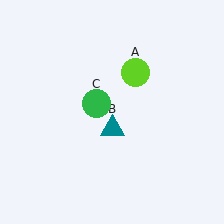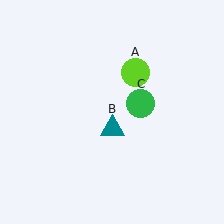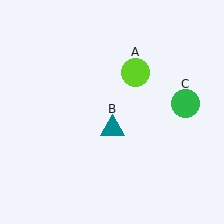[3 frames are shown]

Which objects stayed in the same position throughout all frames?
Lime circle (object A) and teal triangle (object B) remained stationary.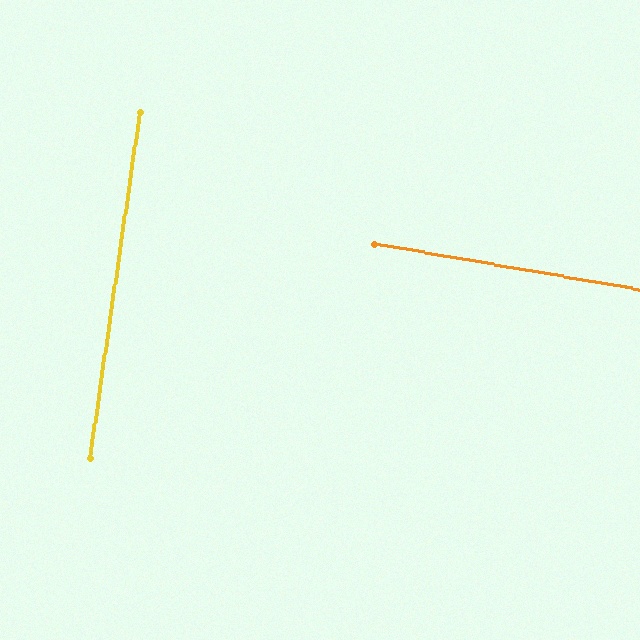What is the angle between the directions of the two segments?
Approximately 88 degrees.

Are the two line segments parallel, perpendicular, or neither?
Perpendicular — they meet at approximately 88°.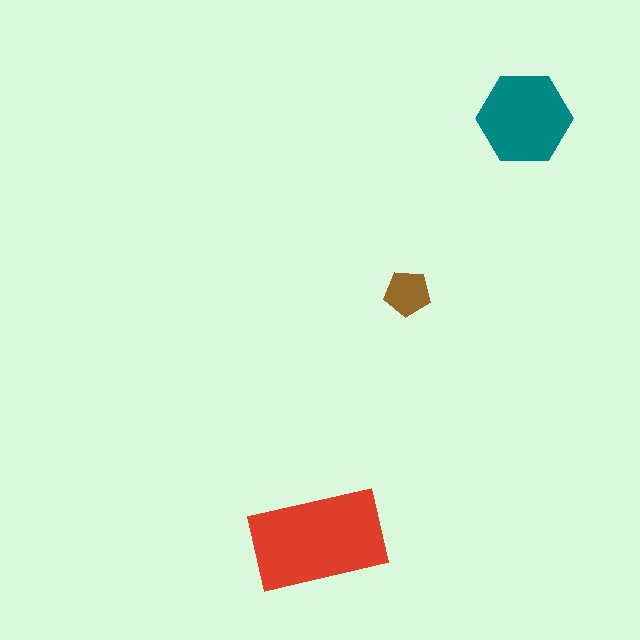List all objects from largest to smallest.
The red rectangle, the teal hexagon, the brown pentagon.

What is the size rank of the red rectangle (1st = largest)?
1st.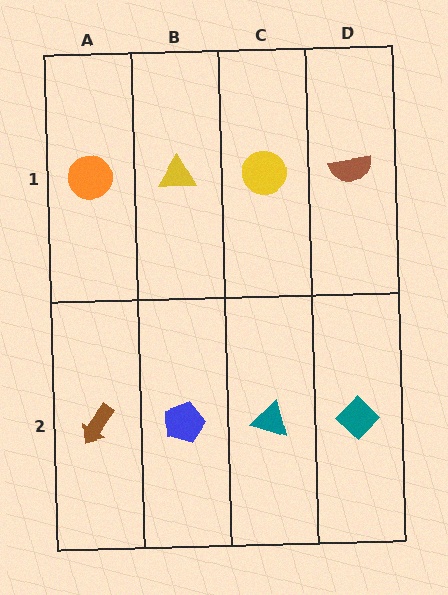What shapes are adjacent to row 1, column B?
A blue pentagon (row 2, column B), an orange circle (row 1, column A), a yellow circle (row 1, column C).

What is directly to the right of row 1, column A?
A yellow triangle.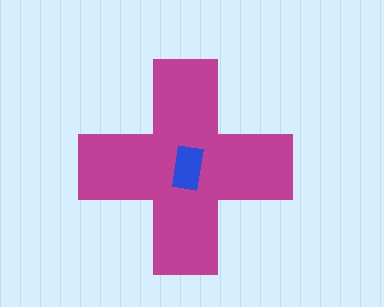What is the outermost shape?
The magenta cross.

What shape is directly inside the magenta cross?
The blue rectangle.